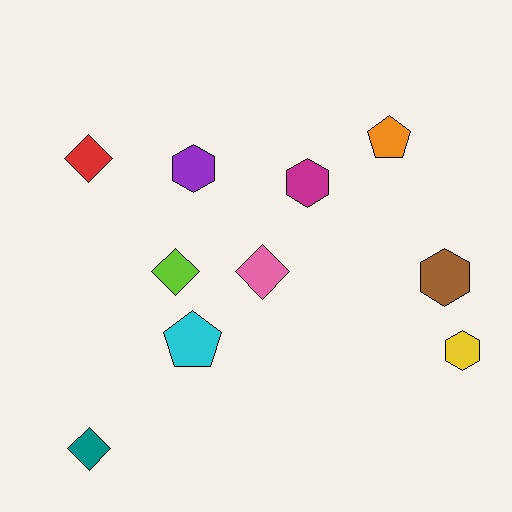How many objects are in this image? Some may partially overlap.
There are 10 objects.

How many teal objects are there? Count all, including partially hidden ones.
There is 1 teal object.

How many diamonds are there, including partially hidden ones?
There are 4 diamonds.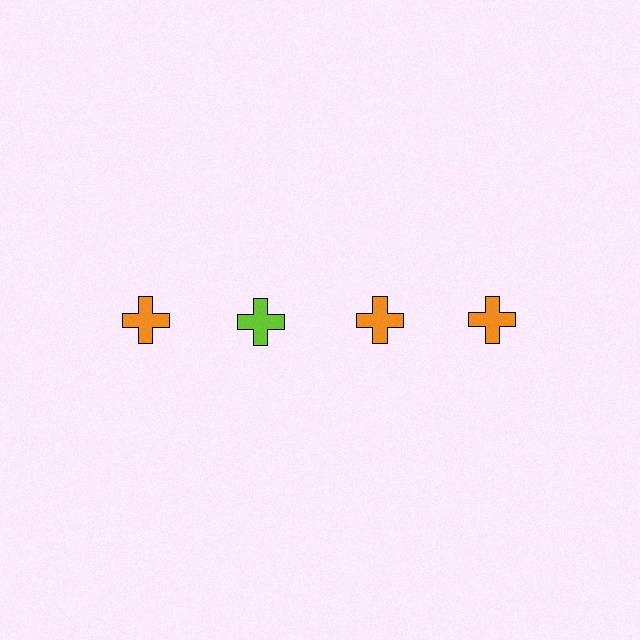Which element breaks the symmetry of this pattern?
The lime cross in the top row, second from left column breaks the symmetry. All other shapes are orange crosses.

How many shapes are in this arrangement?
There are 4 shapes arranged in a grid pattern.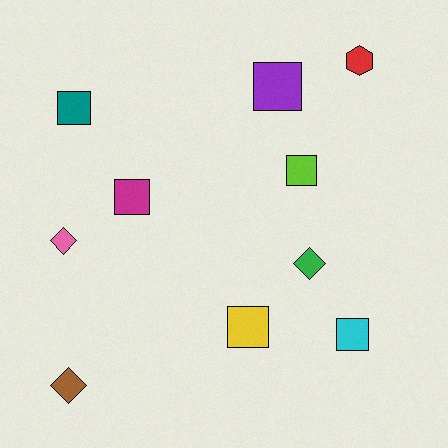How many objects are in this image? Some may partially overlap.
There are 10 objects.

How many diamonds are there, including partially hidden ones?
There are 3 diamonds.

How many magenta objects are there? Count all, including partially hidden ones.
There is 1 magenta object.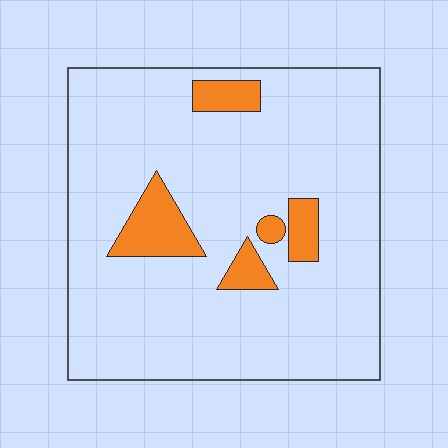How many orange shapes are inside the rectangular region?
5.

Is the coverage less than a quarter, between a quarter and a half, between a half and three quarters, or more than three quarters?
Less than a quarter.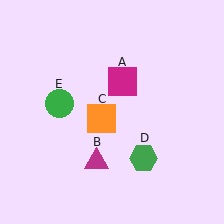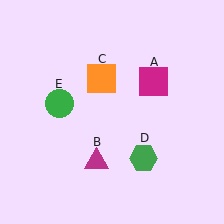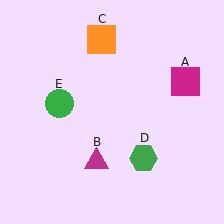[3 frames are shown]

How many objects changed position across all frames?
2 objects changed position: magenta square (object A), orange square (object C).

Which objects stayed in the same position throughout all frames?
Magenta triangle (object B) and green hexagon (object D) and green circle (object E) remained stationary.